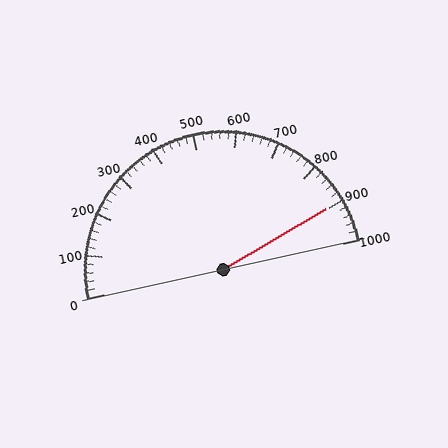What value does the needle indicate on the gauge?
The needle indicates approximately 900.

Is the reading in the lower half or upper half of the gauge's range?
The reading is in the upper half of the range (0 to 1000).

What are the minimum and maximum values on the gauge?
The gauge ranges from 0 to 1000.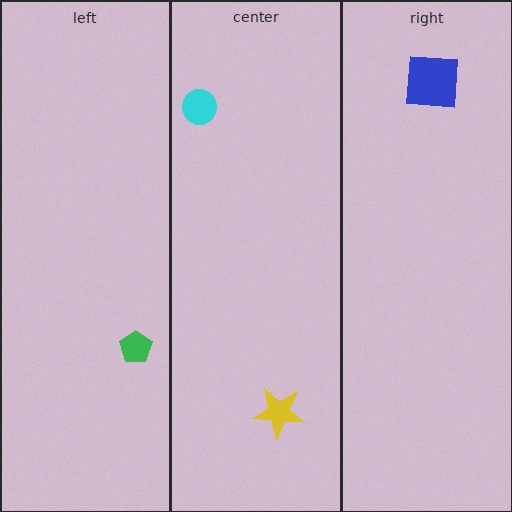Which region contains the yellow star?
The center region.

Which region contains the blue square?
The right region.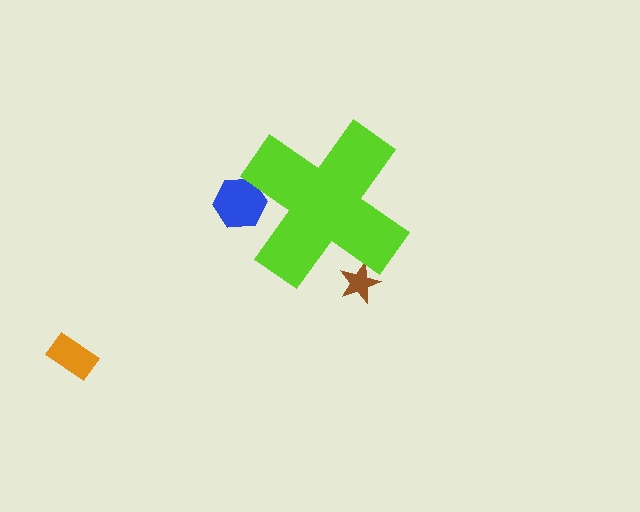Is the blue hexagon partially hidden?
Yes, the blue hexagon is partially hidden behind the lime cross.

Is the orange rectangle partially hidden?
No, the orange rectangle is fully visible.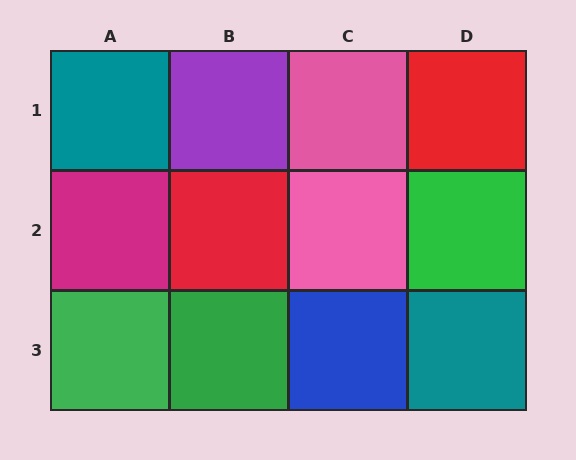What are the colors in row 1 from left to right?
Teal, purple, pink, red.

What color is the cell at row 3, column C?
Blue.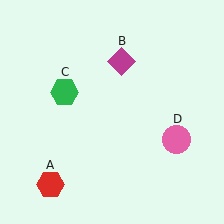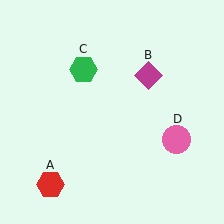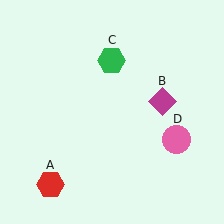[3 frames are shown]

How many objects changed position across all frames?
2 objects changed position: magenta diamond (object B), green hexagon (object C).